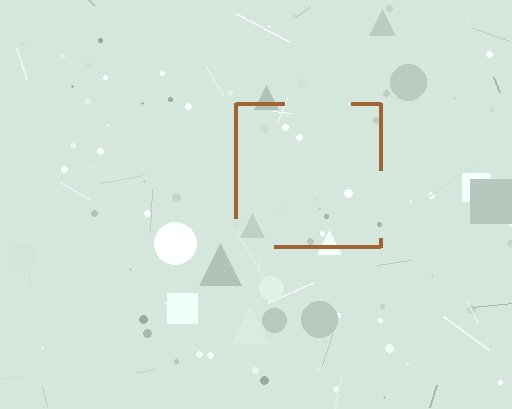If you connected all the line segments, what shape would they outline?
They would outline a square.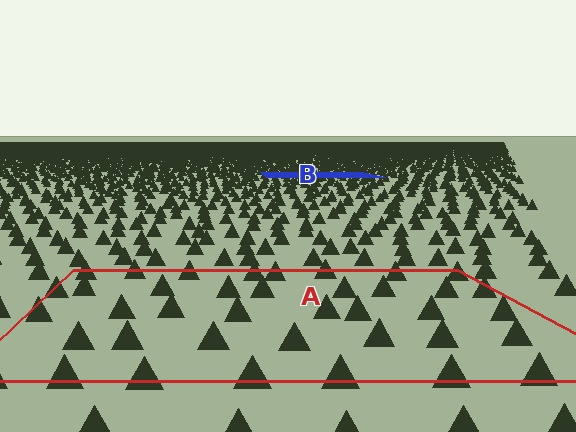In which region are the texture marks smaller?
The texture marks are smaller in region B, because it is farther away.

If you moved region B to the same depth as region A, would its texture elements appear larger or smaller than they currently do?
They would appear larger. At a closer depth, the same texture elements are projected at a bigger on-screen size.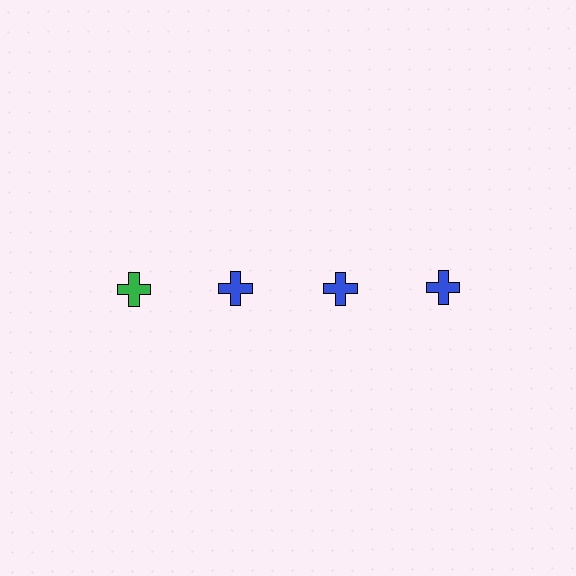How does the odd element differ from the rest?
It has a different color: green instead of blue.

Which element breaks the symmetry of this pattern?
The green cross in the top row, leftmost column breaks the symmetry. All other shapes are blue crosses.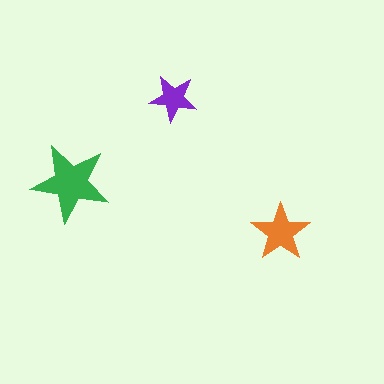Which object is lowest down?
The orange star is bottommost.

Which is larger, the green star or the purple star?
The green one.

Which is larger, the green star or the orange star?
The green one.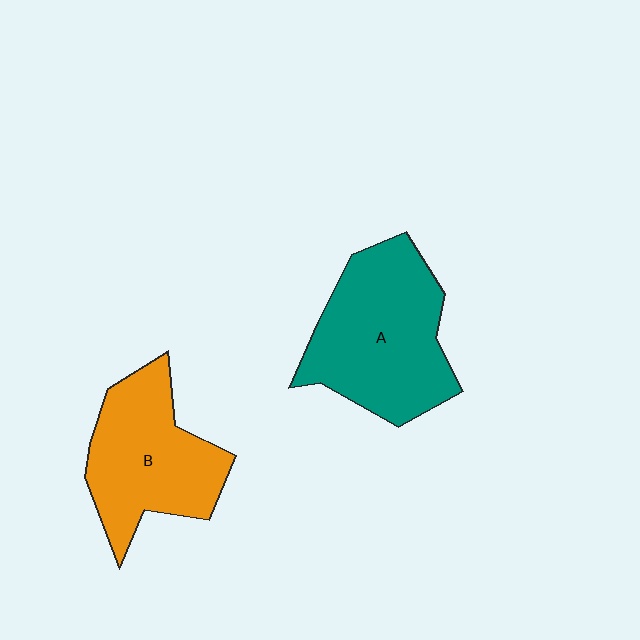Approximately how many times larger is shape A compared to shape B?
Approximately 1.2 times.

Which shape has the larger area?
Shape A (teal).